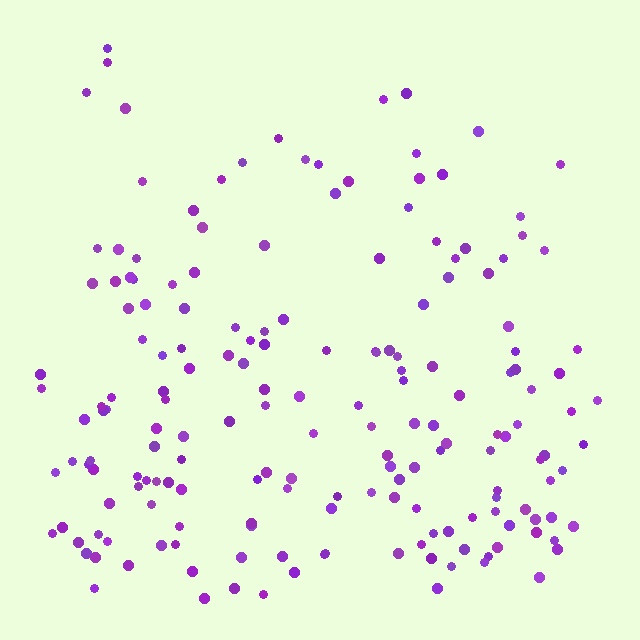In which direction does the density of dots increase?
From top to bottom, with the bottom side densest.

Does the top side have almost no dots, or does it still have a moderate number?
Still a moderate number, just noticeably fewer than the bottom.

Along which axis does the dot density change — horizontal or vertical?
Vertical.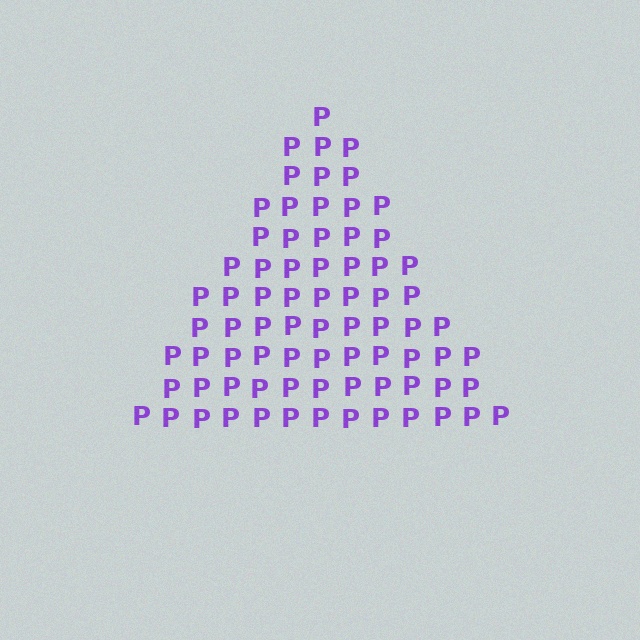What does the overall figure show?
The overall figure shows a triangle.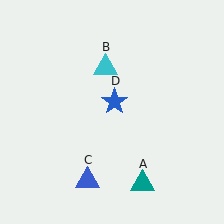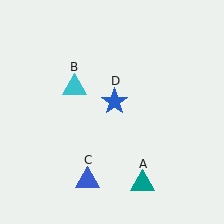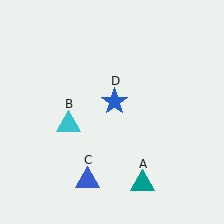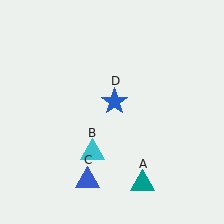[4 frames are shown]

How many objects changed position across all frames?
1 object changed position: cyan triangle (object B).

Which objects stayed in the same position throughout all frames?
Teal triangle (object A) and blue triangle (object C) and blue star (object D) remained stationary.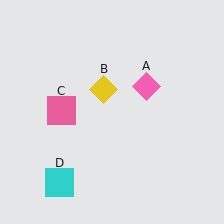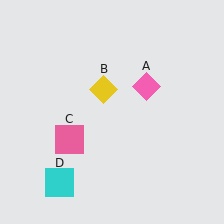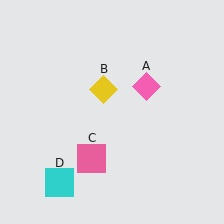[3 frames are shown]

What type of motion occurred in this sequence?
The pink square (object C) rotated counterclockwise around the center of the scene.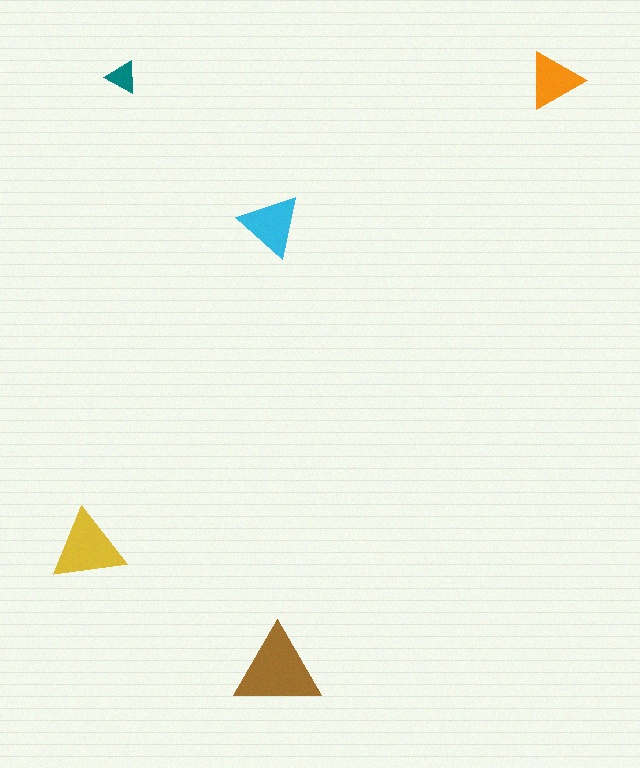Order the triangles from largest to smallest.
the brown one, the yellow one, the cyan one, the orange one, the teal one.